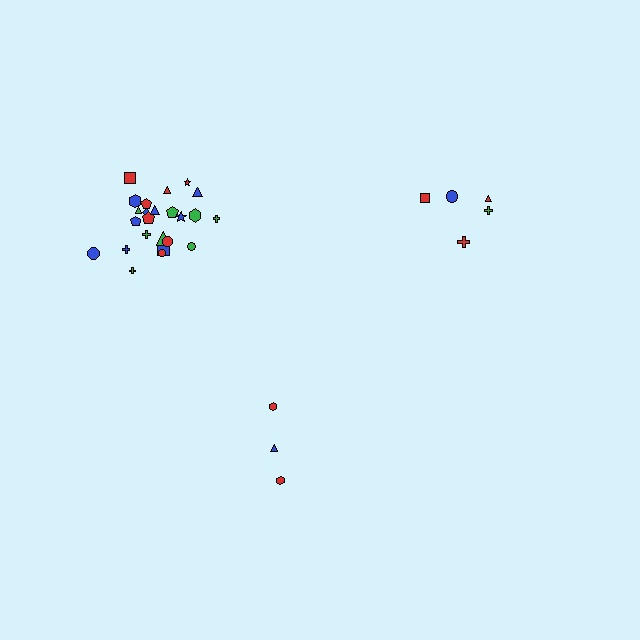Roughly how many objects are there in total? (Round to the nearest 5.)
Roughly 35 objects in total.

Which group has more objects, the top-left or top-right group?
The top-left group.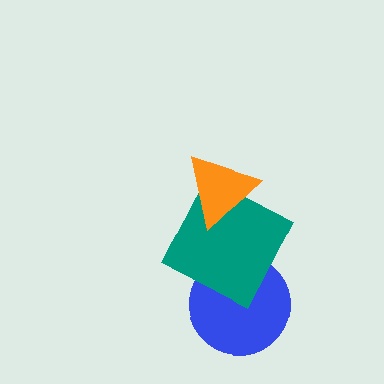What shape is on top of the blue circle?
The teal square is on top of the blue circle.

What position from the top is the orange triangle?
The orange triangle is 1st from the top.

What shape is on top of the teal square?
The orange triangle is on top of the teal square.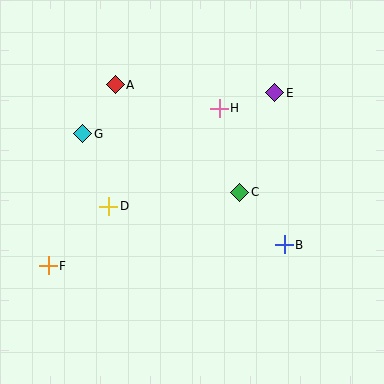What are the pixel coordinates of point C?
Point C is at (240, 192).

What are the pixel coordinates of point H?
Point H is at (219, 108).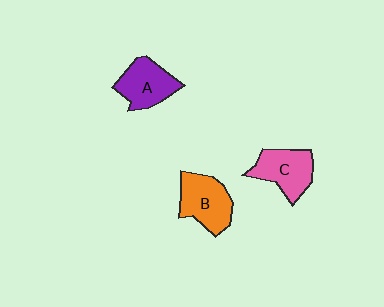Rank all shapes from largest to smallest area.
From largest to smallest: B (orange), C (pink), A (purple).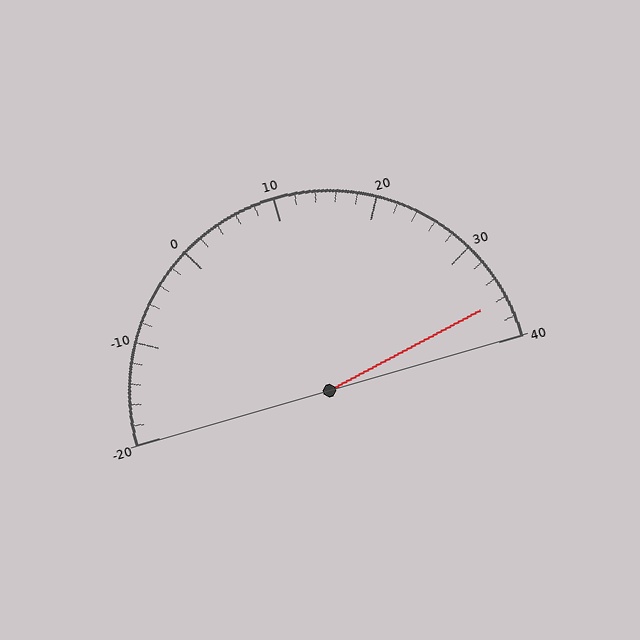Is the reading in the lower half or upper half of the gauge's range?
The reading is in the upper half of the range (-20 to 40).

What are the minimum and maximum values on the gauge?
The gauge ranges from -20 to 40.